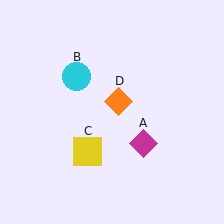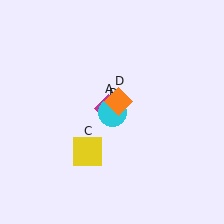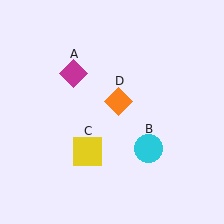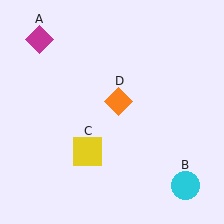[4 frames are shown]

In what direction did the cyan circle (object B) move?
The cyan circle (object B) moved down and to the right.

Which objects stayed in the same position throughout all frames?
Yellow square (object C) and orange diamond (object D) remained stationary.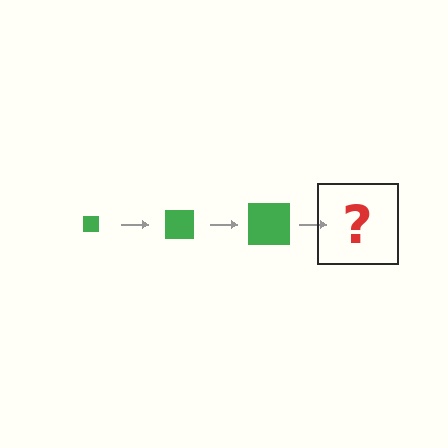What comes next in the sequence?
The next element should be a green square, larger than the previous one.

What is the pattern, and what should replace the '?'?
The pattern is that the square gets progressively larger each step. The '?' should be a green square, larger than the previous one.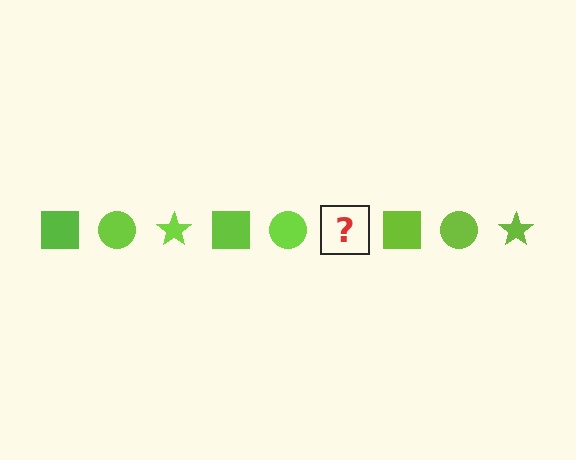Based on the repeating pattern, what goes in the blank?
The blank should be a lime star.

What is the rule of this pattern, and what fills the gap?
The rule is that the pattern cycles through square, circle, star shapes in lime. The gap should be filled with a lime star.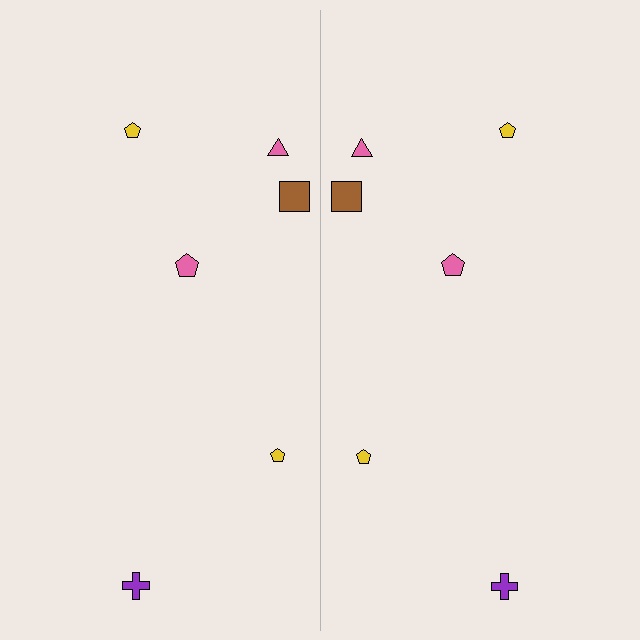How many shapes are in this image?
There are 12 shapes in this image.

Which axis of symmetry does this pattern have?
The pattern has a vertical axis of symmetry running through the center of the image.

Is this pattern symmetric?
Yes, this pattern has bilateral (reflection) symmetry.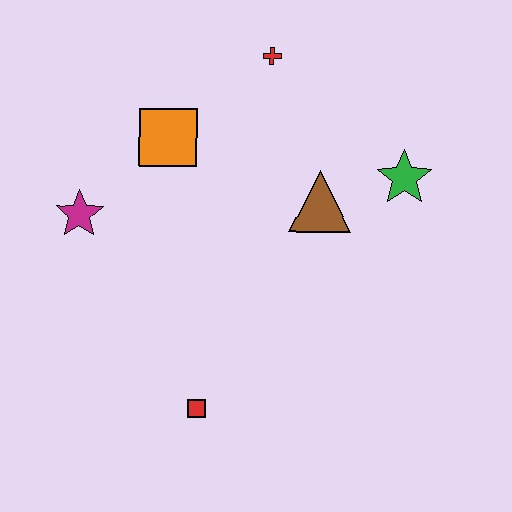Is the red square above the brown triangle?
No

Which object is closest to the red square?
The magenta star is closest to the red square.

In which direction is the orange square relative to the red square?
The orange square is above the red square.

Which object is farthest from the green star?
The magenta star is farthest from the green star.